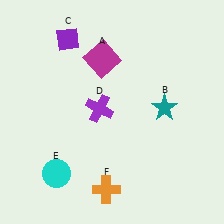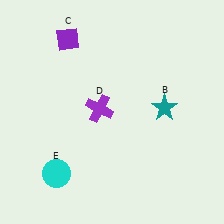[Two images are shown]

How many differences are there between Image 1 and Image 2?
There are 2 differences between the two images.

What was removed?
The magenta square (A), the orange cross (F) were removed in Image 2.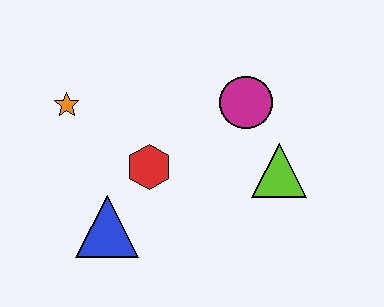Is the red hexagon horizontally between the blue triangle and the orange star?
No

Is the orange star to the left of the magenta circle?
Yes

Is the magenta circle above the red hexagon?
Yes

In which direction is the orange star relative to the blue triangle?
The orange star is above the blue triangle.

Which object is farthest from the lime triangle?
The orange star is farthest from the lime triangle.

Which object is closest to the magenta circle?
The lime triangle is closest to the magenta circle.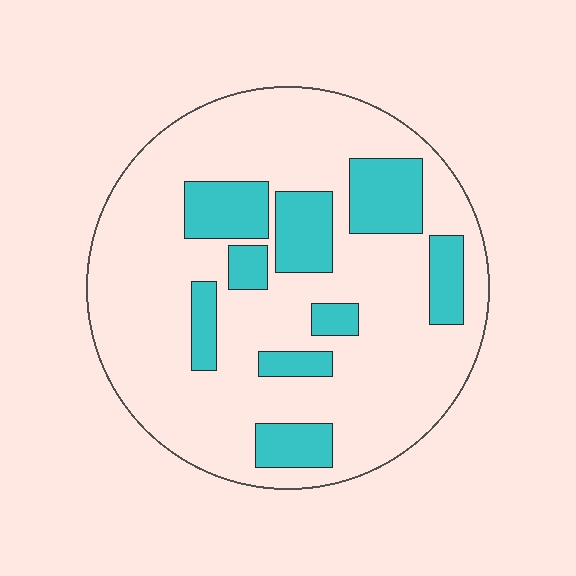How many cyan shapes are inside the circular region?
9.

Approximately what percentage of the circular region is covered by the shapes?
Approximately 25%.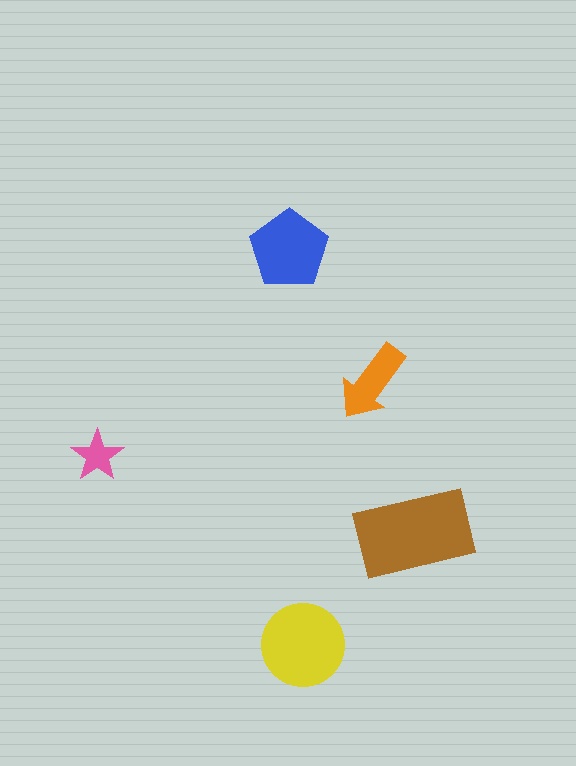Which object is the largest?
The brown rectangle.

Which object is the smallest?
The pink star.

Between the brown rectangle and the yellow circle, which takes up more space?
The brown rectangle.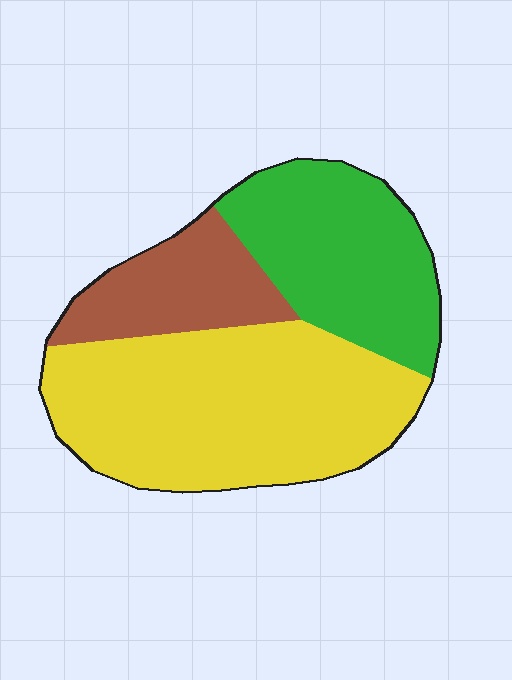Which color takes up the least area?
Brown, at roughly 20%.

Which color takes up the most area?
Yellow, at roughly 50%.